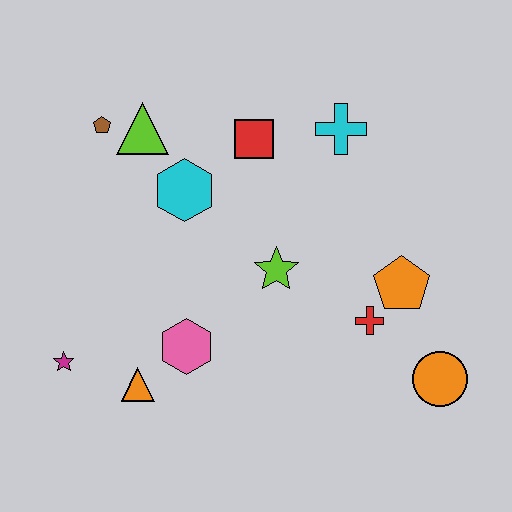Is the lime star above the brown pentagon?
No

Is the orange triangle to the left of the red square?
Yes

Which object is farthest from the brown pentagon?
The orange circle is farthest from the brown pentagon.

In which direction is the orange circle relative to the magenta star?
The orange circle is to the right of the magenta star.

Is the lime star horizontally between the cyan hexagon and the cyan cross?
Yes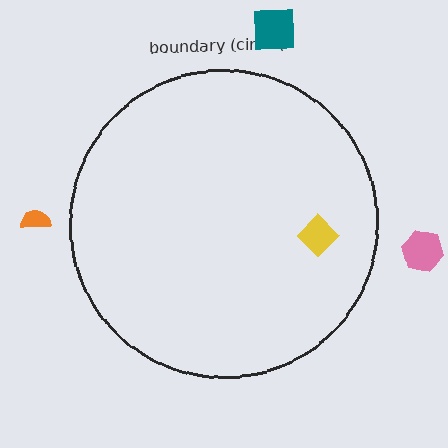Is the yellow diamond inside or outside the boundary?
Inside.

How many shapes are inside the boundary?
1 inside, 3 outside.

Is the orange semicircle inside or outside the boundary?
Outside.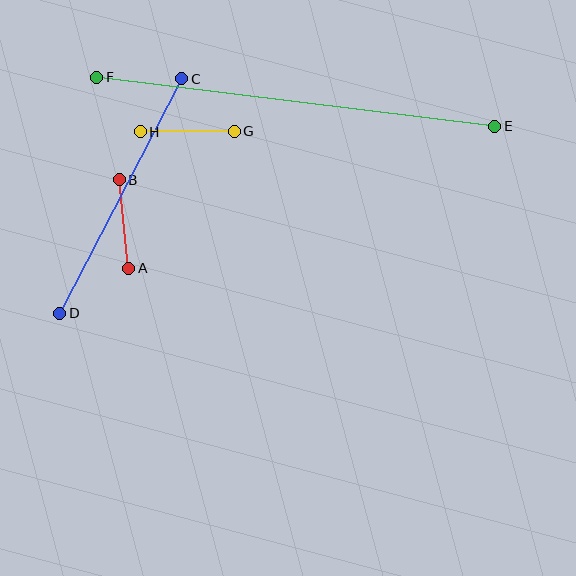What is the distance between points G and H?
The distance is approximately 94 pixels.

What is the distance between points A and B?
The distance is approximately 89 pixels.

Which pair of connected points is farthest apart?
Points E and F are farthest apart.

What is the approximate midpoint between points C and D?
The midpoint is at approximately (121, 196) pixels.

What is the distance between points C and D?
The distance is approximately 264 pixels.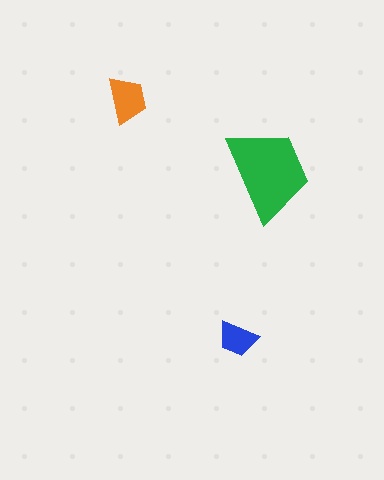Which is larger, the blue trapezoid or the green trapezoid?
The green one.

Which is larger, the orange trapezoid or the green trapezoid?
The green one.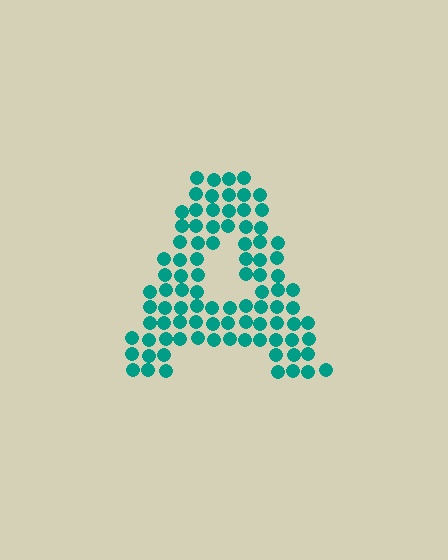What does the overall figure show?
The overall figure shows the letter A.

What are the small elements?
The small elements are circles.